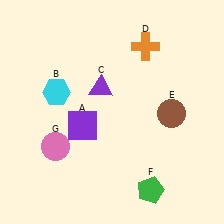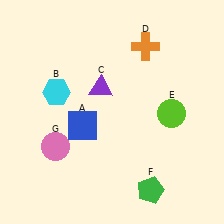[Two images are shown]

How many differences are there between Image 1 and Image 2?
There are 2 differences between the two images.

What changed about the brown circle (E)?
In Image 1, E is brown. In Image 2, it changed to lime.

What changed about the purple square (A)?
In Image 1, A is purple. In Image 2, it changed to blue.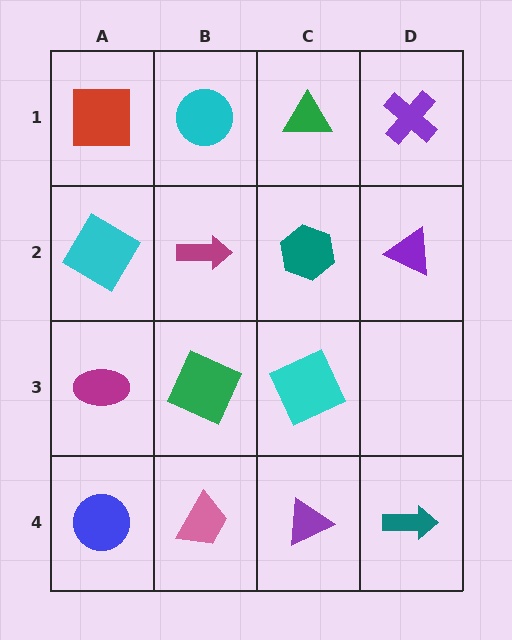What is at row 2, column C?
A teal hexagon.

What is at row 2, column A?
A cyan diamond.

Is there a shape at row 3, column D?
No, that cell is empty.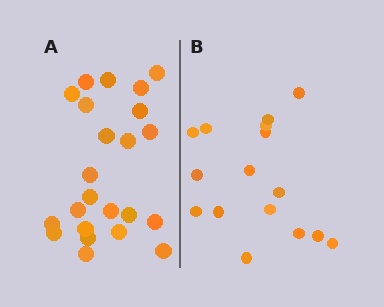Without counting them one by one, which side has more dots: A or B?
Region A (the left region) has more dots.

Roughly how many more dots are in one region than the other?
Region A has roughly 8 or so more dots than region B.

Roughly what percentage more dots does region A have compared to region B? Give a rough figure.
About 45% more.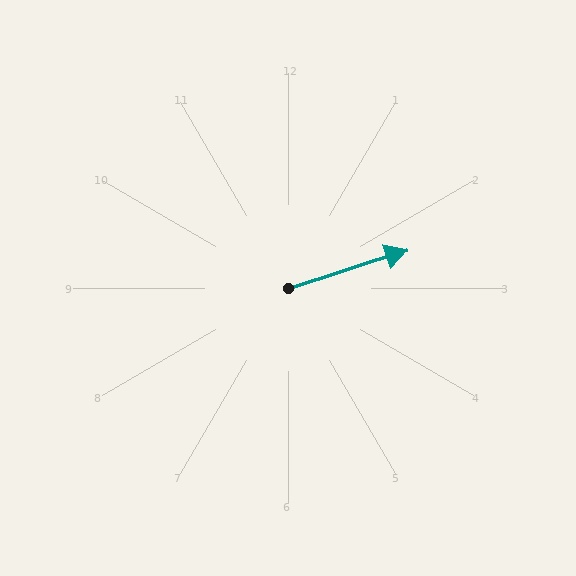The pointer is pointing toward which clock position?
Roughly 2 o'clock.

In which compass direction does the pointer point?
East.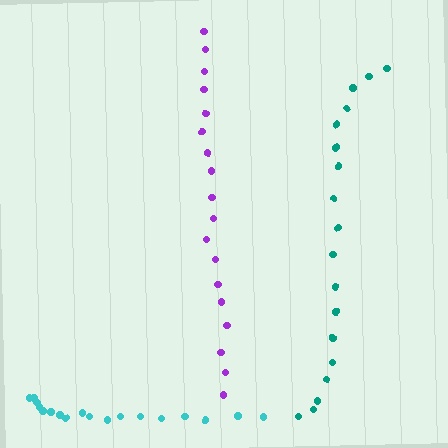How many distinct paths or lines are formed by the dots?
There are 3 distinct paths.